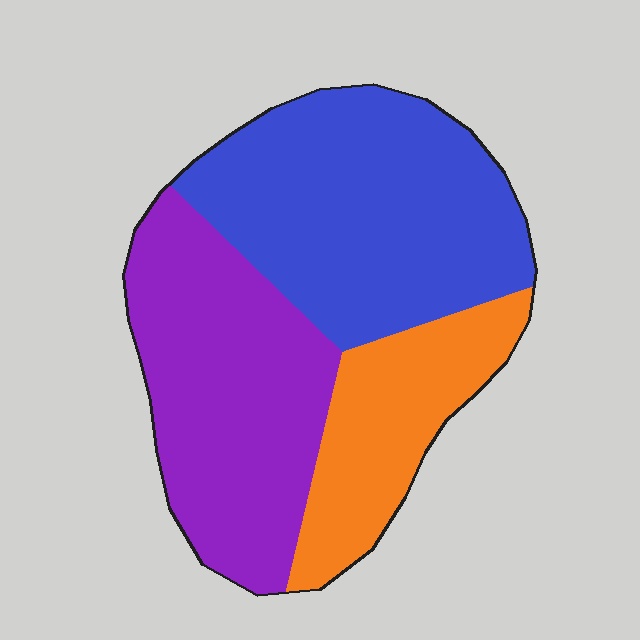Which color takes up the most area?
Blue, at roughly 40%.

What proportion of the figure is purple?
Purple covers 37% of the figure.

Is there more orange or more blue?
Blue.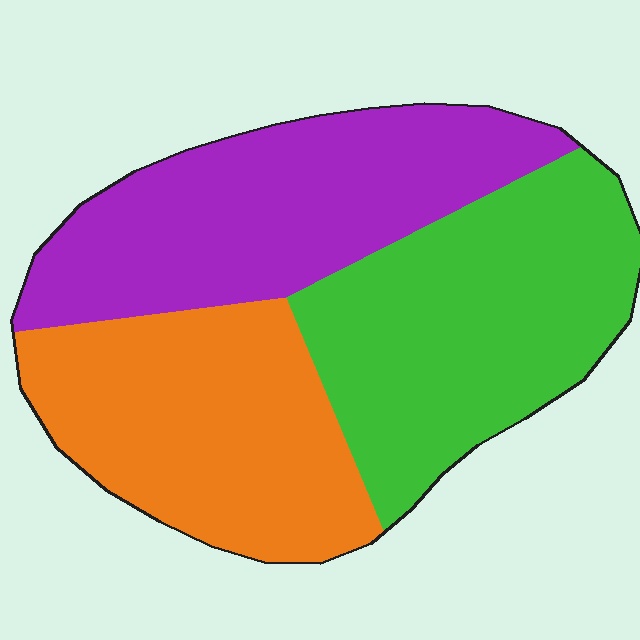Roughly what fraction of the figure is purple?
Purple takes up about one third (1/3) of the figure.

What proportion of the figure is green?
Green takes up about one third (1/3) of the figure.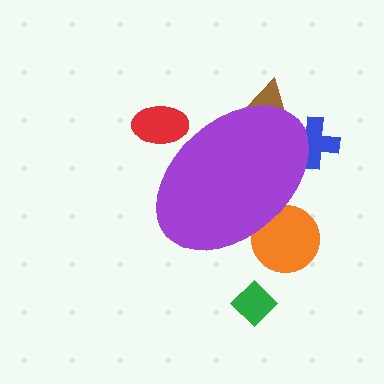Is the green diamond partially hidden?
No, the green diamond is fully visible.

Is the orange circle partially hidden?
Yes, the orange circle is partially hidden behind the purple ellipse.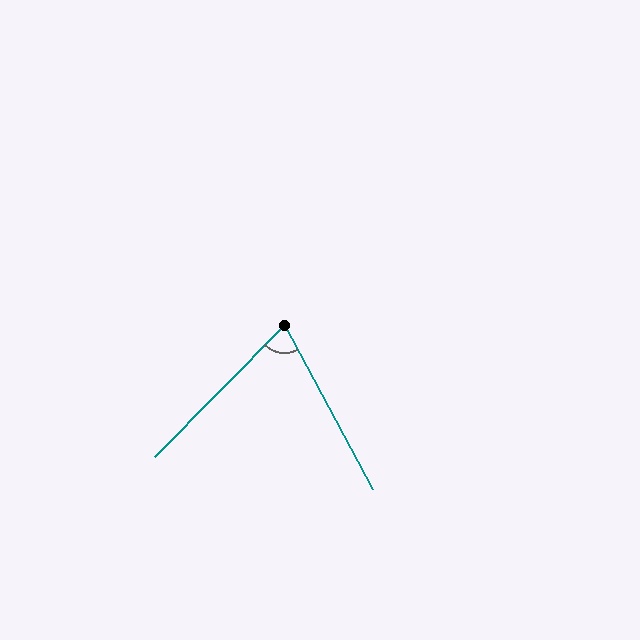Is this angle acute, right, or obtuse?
It is acute.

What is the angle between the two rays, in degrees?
Approximately 73 degrees.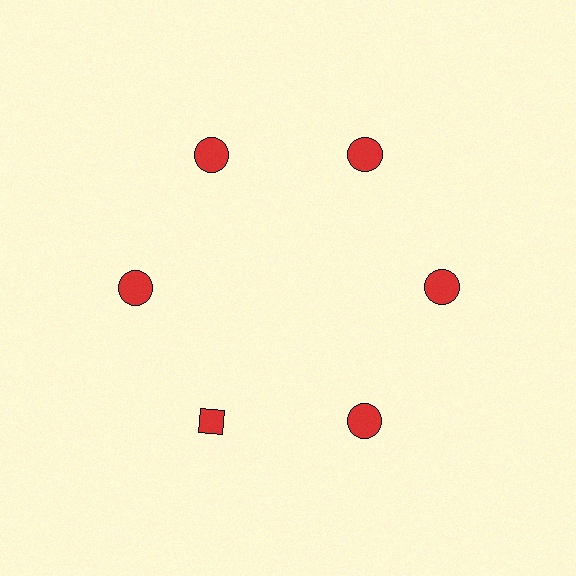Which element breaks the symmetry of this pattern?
The red diamond at roughly the 7 o'clock position breaks the symmetry. All other shapes are red circles.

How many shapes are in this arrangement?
There are 6 shapes arranged in a ring pattern.